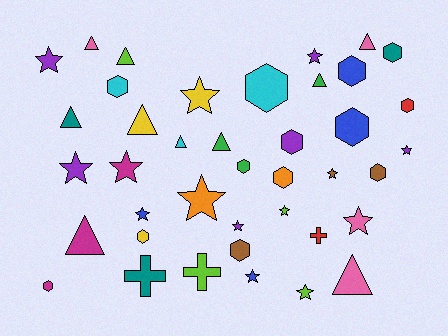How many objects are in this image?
There are 40 objects.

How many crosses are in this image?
There are 3 crosses.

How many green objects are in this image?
There are 3 green objects.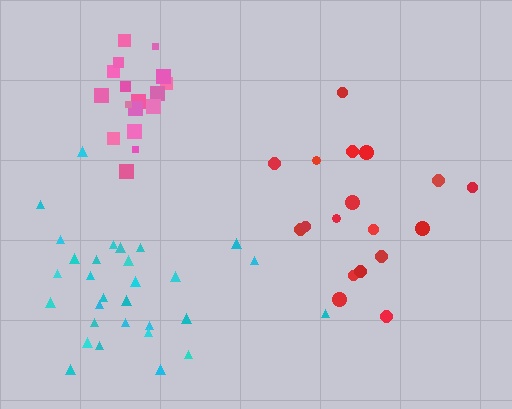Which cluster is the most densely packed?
Pink.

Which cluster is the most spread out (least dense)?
Red.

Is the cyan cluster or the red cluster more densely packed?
Cyan.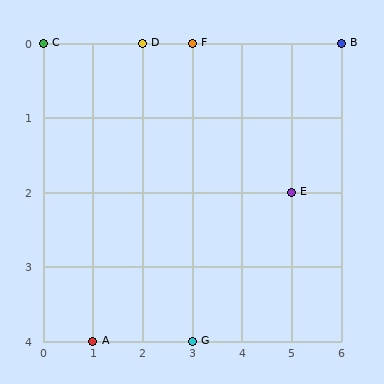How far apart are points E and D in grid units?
Points E and D are 3 columns and 2 rows apart (about 3.6 grid units diagonally).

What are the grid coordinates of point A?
Point A is at grid coordinates (1, 4).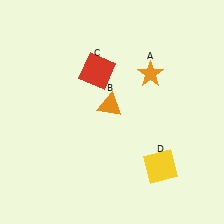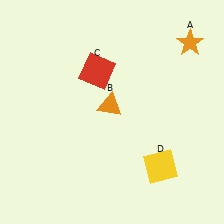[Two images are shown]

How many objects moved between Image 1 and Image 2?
1 object moved between the two images.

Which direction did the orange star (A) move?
The orange star (A) moved right.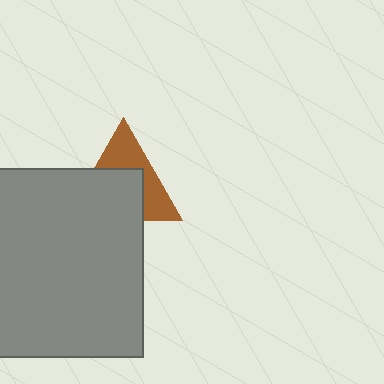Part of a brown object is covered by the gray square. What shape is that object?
It is a triangle.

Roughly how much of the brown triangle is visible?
A small part of it is visible (roughly 45%).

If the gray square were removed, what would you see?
You would see the complete brown triangle.